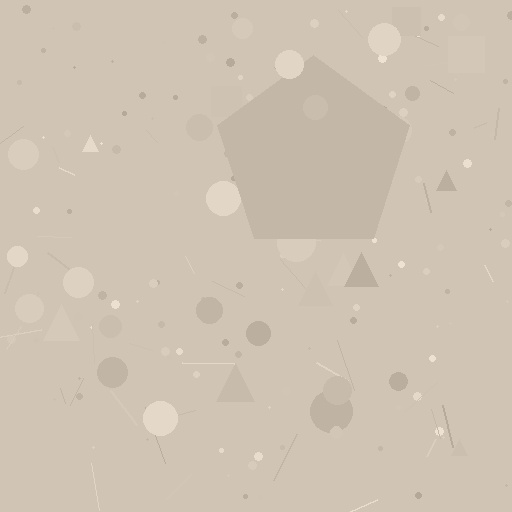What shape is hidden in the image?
A pentagon is hidden in the image.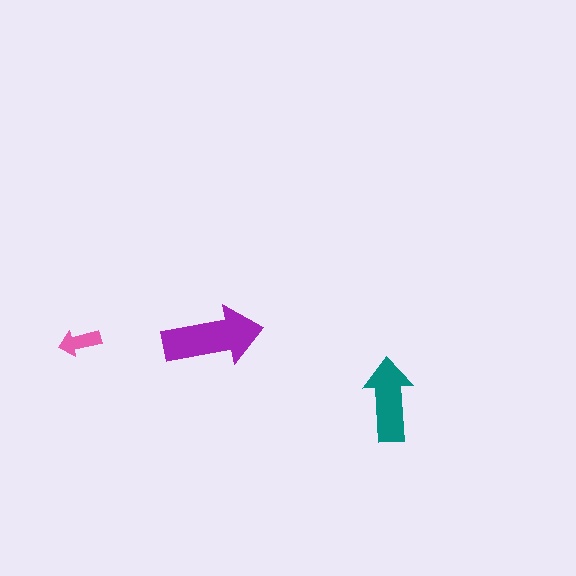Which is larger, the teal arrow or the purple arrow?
The purple one.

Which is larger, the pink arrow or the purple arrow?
The purple one.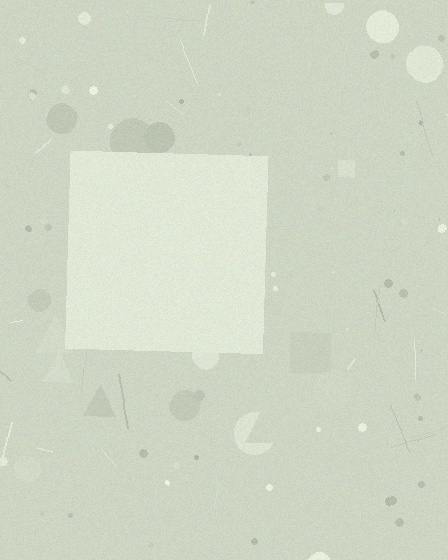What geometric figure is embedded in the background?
A square is embedded in the background.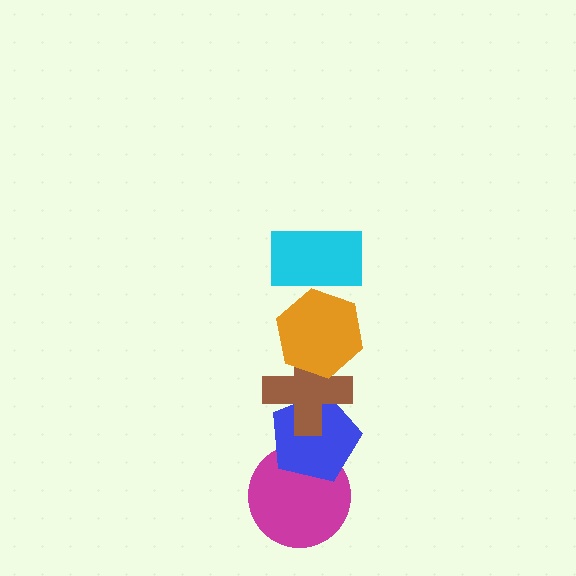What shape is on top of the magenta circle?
The blue pentagon is on top of the magenta circle.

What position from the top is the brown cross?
The brown cross is 3rd from the top.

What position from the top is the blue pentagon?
The blue pentagon is 4th from the top.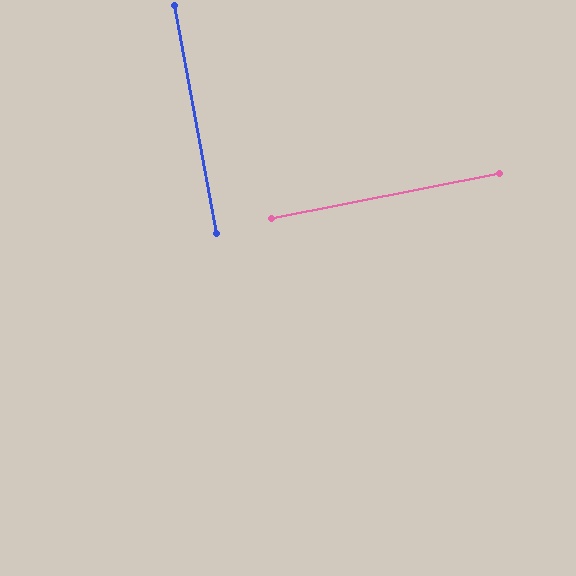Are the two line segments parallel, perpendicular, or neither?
Perpendicular — they meet at approximately 89°.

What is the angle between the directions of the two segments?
Approximately 89 degrees.